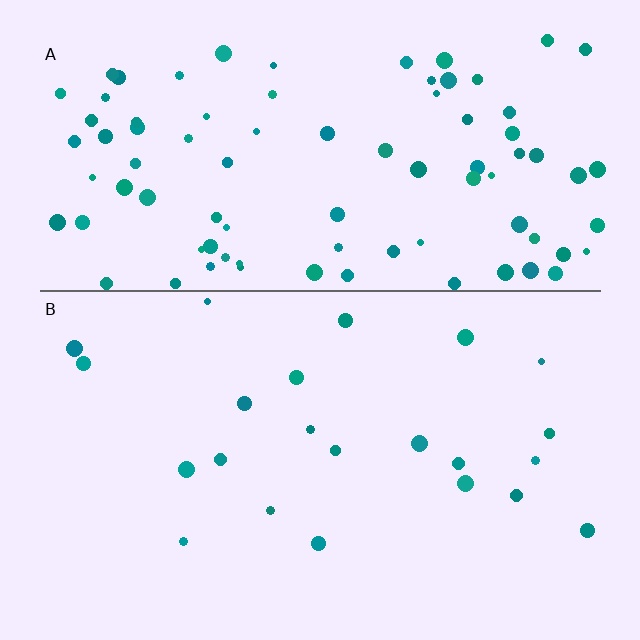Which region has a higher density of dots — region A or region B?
A (the top).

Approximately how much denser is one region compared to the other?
Approximately 3.9× — region A over region B.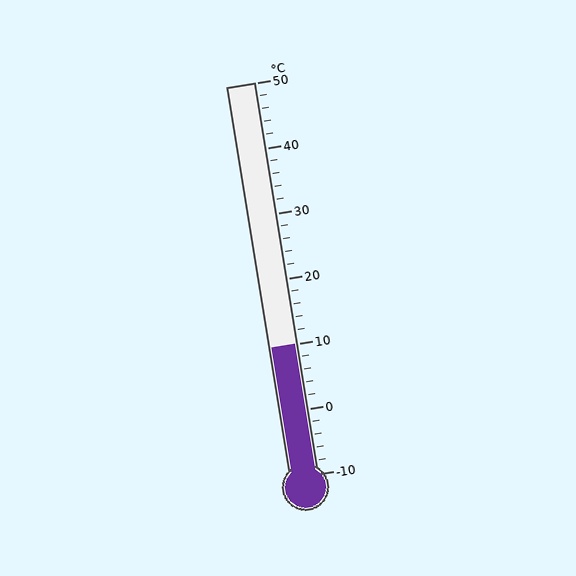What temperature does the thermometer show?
The thermometer shows approximately 10°C.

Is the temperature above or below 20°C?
The temperature is below 20°C.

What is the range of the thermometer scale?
The thermometer scale ranges from -10°C to 50°C.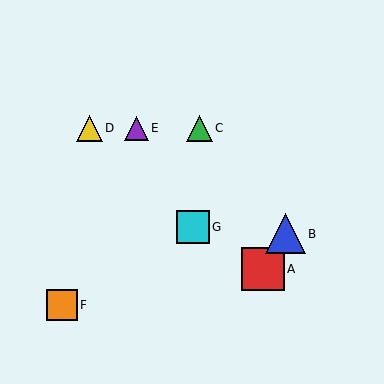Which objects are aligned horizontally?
Objects C, D, E are aligned horizontally.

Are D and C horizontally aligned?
Yes, both are at y≈128.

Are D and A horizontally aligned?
No, D is at y≈128 and A is at y≈269.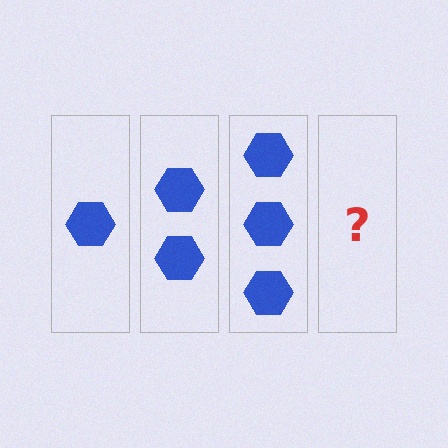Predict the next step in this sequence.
The next step is 4 hexagons.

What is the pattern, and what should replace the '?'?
The pattern is that each step adds one more hexagon. The '?' should be 4 hexagons.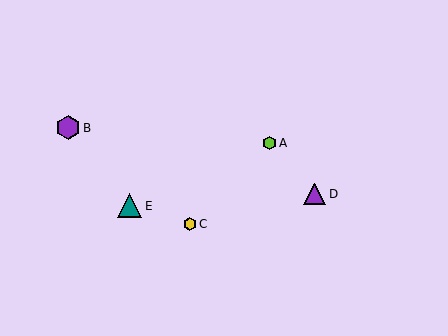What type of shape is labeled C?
Shape C is a yellow hexagon.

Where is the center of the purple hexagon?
The center of the purple hexagon is at (68, 128).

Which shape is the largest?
The teal triangle (labeled E) is the largest.